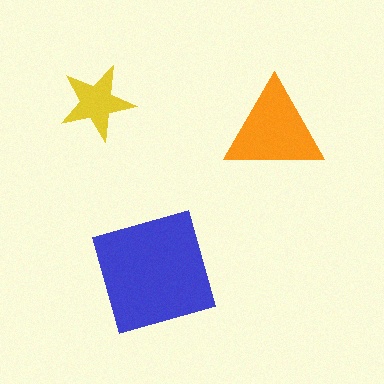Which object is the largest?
The blue square.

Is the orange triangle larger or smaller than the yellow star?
Larger.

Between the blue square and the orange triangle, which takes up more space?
The blue square.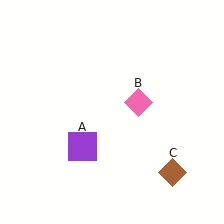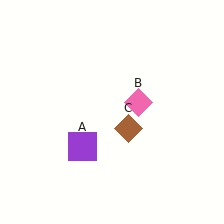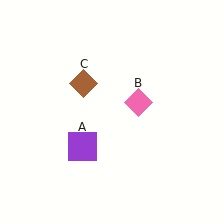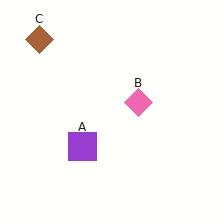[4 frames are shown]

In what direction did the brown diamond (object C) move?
The brown diamond (object C) moved up and to the left.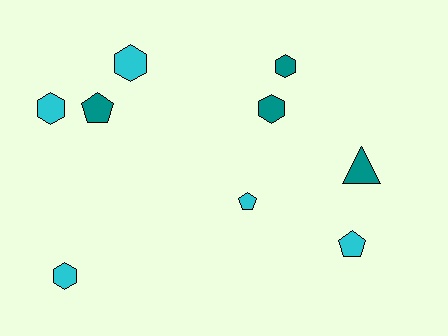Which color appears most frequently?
Cyan, with 5 objects.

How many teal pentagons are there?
There is 1 teal pentagon.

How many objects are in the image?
There are 9 objects.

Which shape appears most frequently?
Hexagon, with 5 objects.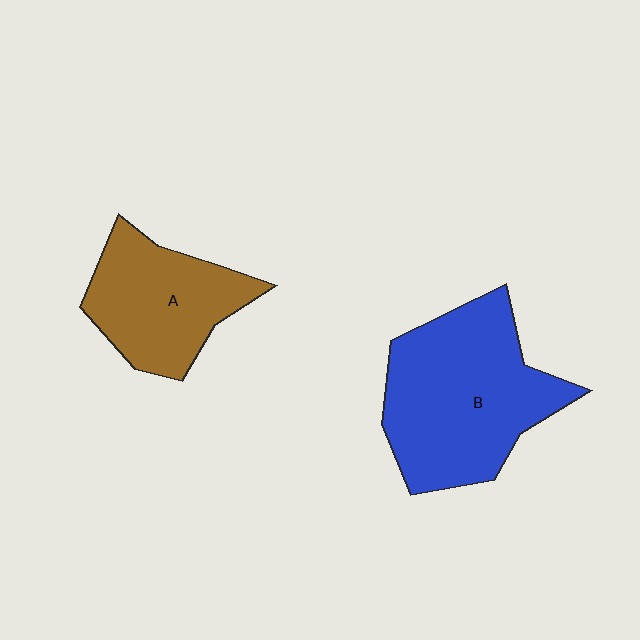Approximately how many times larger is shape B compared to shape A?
Approximately 1.5 times.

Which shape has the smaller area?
Shape A (brown).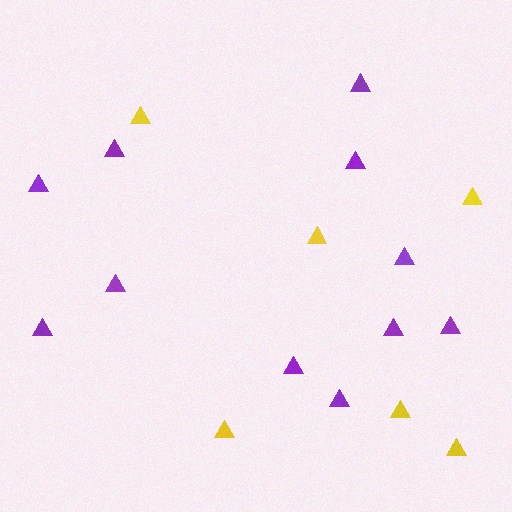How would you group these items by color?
There are 2 groups: one group of purple triangles (11) and one group of yellow triangles (6).